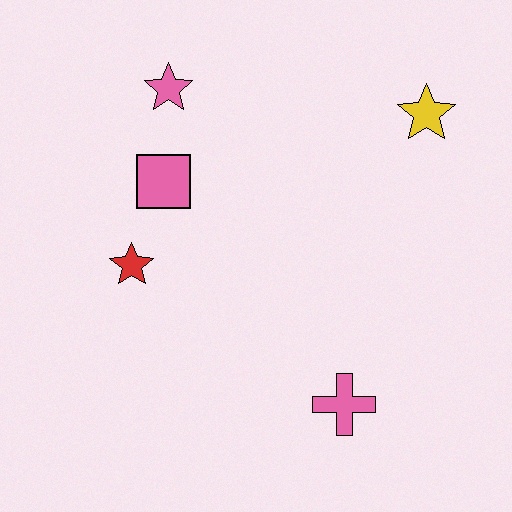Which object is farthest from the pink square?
The pink cross is farthest from the pink square.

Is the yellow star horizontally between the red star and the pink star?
No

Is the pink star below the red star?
No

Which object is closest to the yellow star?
The pink star is closest to the yellow star.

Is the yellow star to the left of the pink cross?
No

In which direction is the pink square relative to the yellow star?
The pink square is to the left of the yellow star.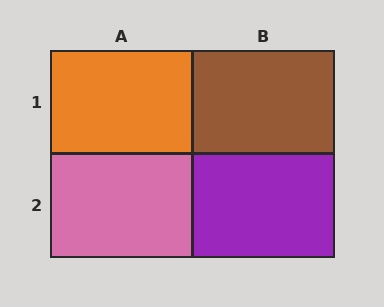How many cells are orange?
1 cell is orange.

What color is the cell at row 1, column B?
Brown.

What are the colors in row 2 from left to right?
Pink, purple.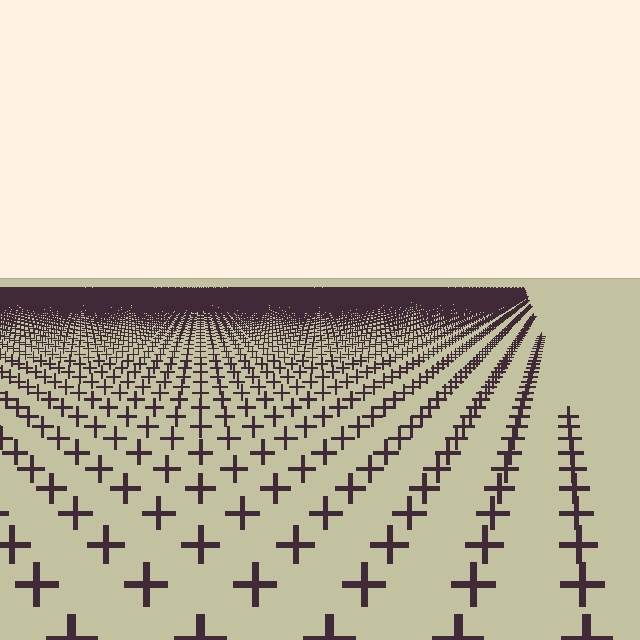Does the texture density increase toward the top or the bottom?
Density increases toward the top.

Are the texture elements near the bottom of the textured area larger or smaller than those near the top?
Larger. Near the bottom, elements are closer to the viewer and appear at a bigger on-screen size.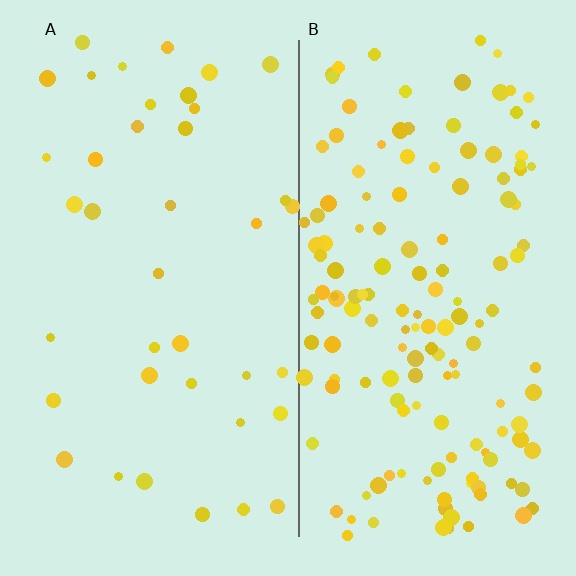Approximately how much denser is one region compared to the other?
Approximately 3.8× — region B over region A.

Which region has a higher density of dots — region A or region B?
B (the right).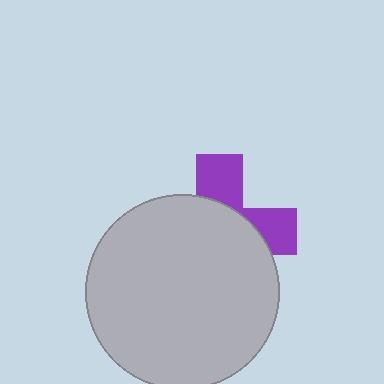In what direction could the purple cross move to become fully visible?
The purple cross could move up. That would shift it out from behind the light gray circle entirely.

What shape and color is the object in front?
The object in front is a light gray circle.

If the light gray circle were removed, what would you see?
You would see the complete purple cross.